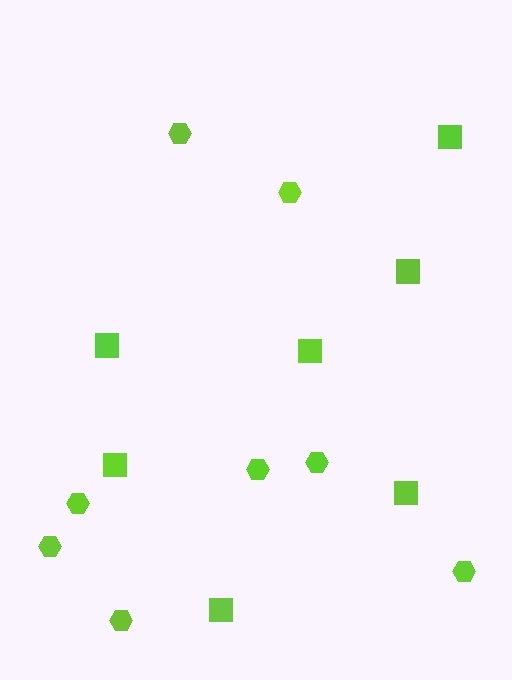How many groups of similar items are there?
There are 2 groups: one group of hexagons (8) and one group of squares (7).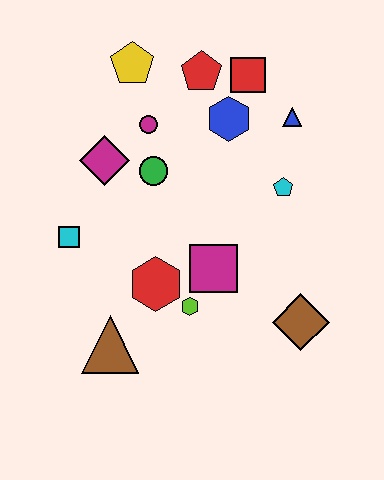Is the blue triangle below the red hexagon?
No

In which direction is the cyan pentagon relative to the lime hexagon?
The cyan pentagon is above the lime hexagon.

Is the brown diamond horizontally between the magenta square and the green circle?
No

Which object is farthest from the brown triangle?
The red square is farthest from the brown triangle.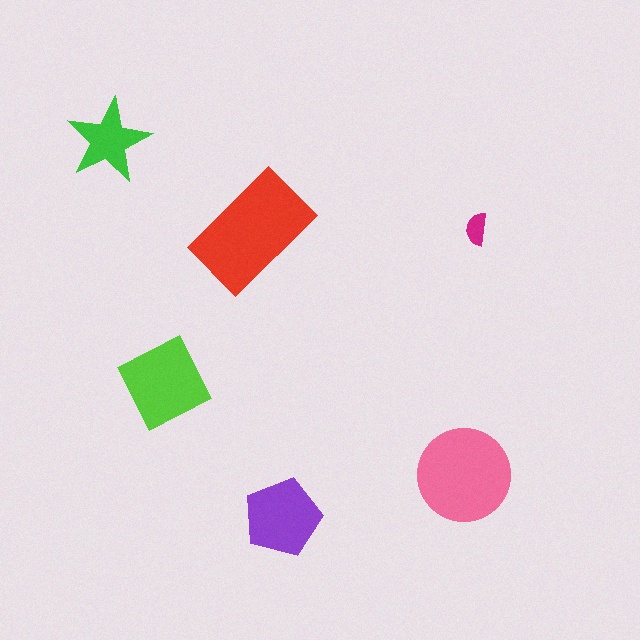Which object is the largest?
The red rectangle.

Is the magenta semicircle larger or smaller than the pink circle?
Smaller.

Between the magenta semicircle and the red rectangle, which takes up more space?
The red rectangle.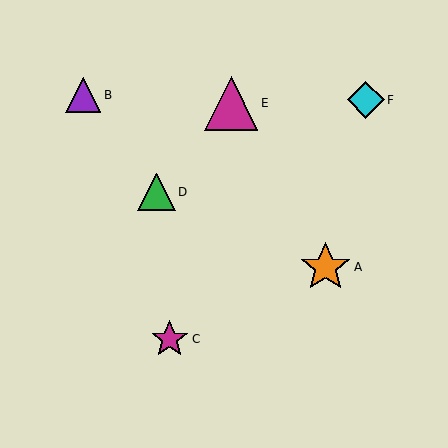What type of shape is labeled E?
Shape E is a magenta triangle.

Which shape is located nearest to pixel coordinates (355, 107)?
The cyan diamond (labeled F) at (366, 100) is nearest to that location.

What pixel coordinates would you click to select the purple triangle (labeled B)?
Click at (83, 95) to select the purple triangle B.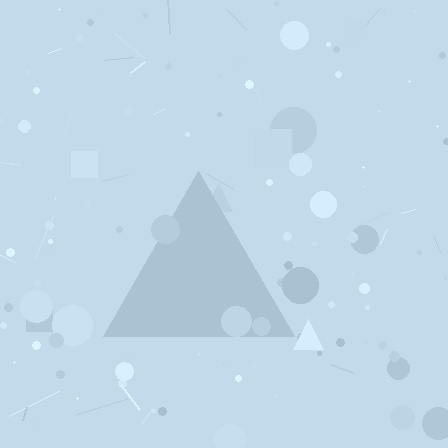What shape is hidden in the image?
A triangle is hidden in the image.